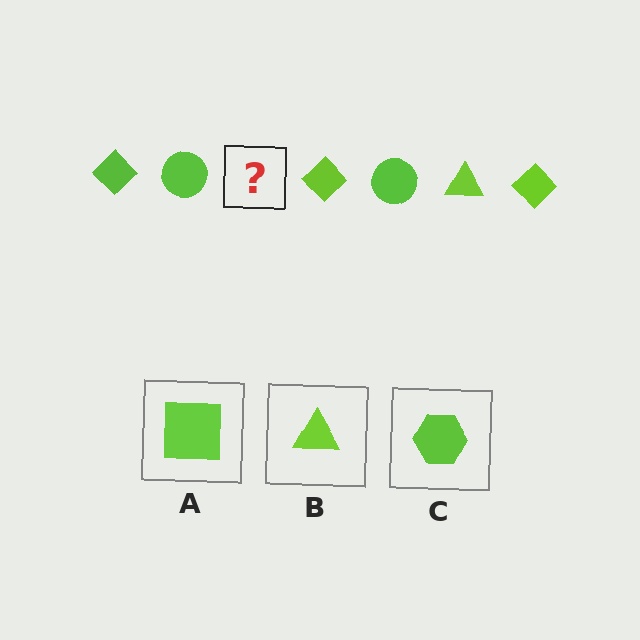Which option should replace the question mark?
Option B.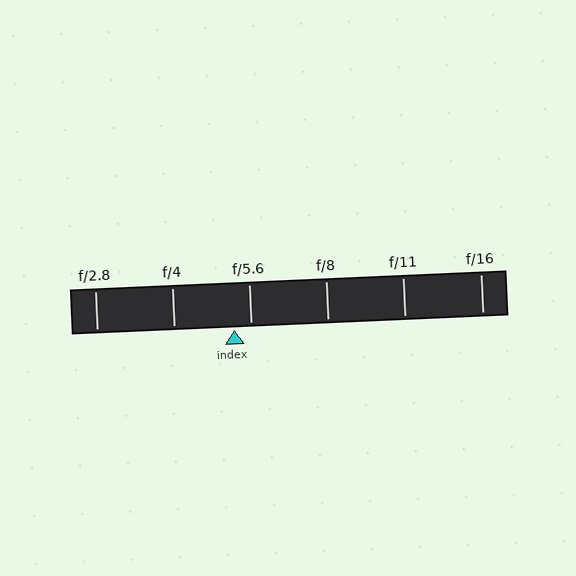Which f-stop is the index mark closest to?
The index mark is closest to f/5.6.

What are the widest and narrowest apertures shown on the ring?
The widest aperture shown is f/2.8 and the narrowest is f/16.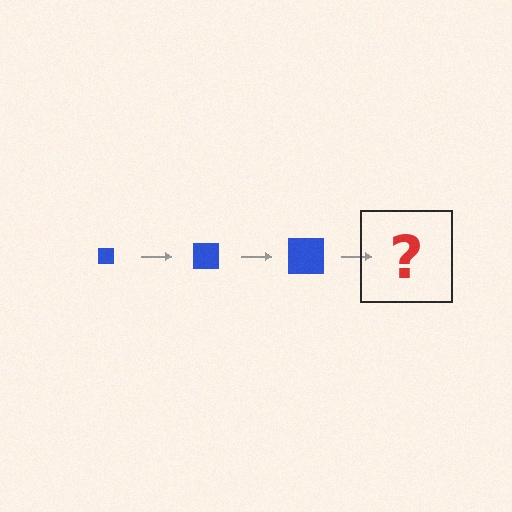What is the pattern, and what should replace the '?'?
The pattern is that the square gets progressively larger each step. The '?' should be a blue square, larger than the previous one.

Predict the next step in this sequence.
The next step is a blue square, larger than the previous one.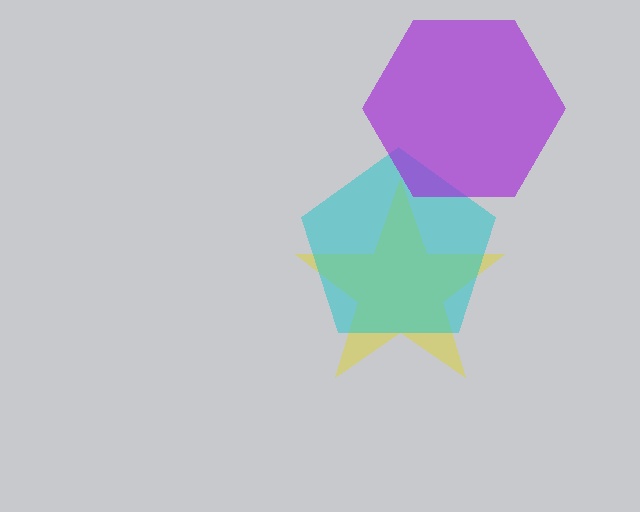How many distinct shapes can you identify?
There are 3 distinct shapes: a yellow star, a cyan pentagon, a purple hexagon.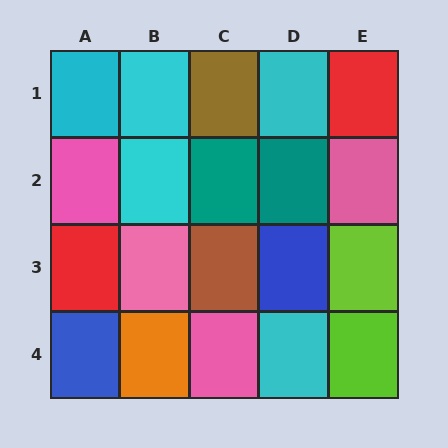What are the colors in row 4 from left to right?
Blue, orange, pink, cyan, lime.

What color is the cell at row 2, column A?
Pink.